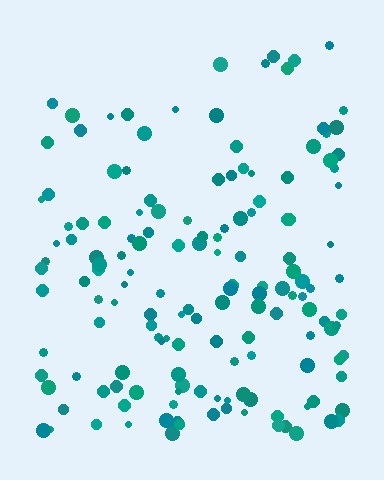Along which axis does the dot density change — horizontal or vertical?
Vertical.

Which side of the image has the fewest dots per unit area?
The top.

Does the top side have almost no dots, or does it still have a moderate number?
Still a moderate number, just noticeably fewer than the bottom.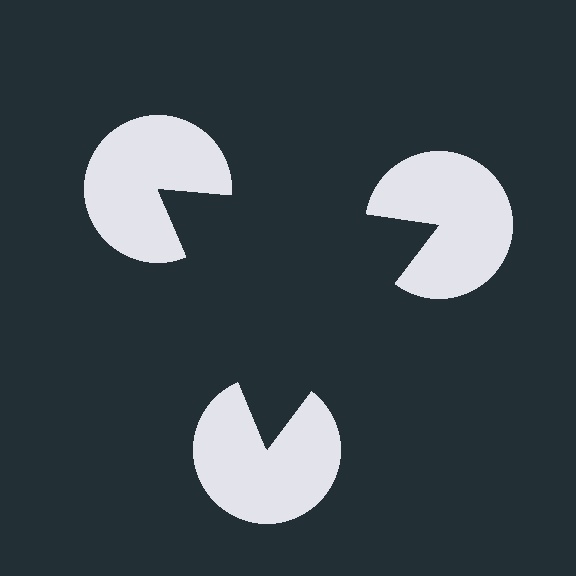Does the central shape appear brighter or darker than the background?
It typically appears slightly darker than the background, even though no actual brightness change is drawn.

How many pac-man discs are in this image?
There are 3 — one at each vertex of the illusory triangle.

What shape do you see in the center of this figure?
An illusory triangle — its edges are inferred from the aligned wedge cuts in the pac-man discs, not physically drawn.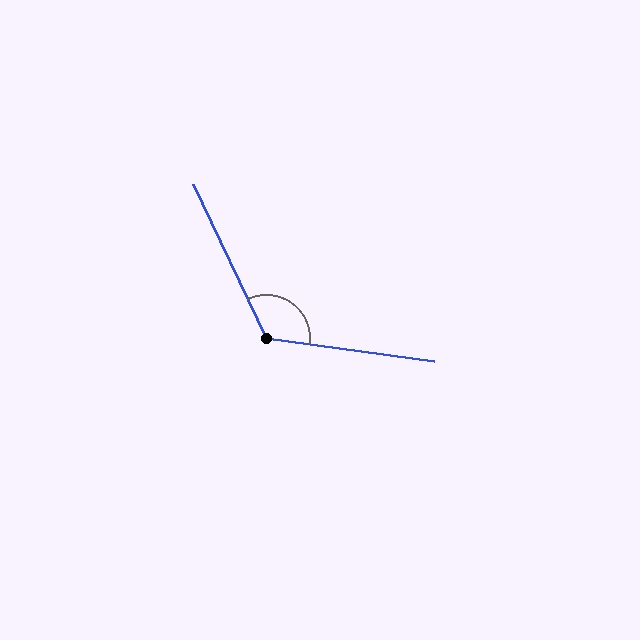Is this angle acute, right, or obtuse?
It is obtuse.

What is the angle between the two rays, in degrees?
Approximately 123 degrees.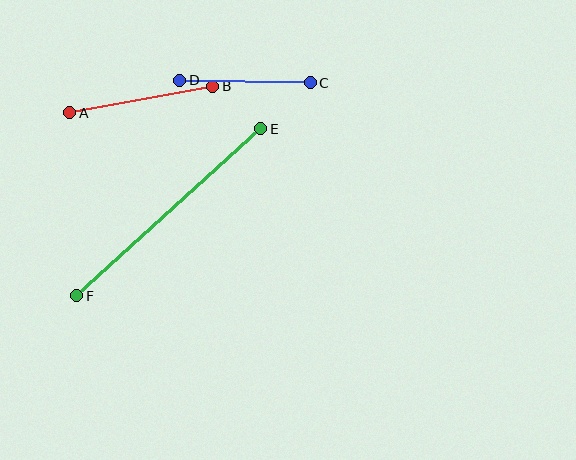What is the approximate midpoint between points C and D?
The midpoint is at approximately (245, 81) pixels.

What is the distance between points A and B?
The distance is approximately 145 pixels.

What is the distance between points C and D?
The distance is approximately 131 pixels.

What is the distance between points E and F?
The distance is approximately 248 pixels.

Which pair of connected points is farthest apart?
Points E and F are farthest apart.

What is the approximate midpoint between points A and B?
The midpoint is at approximately (141, 100) pixels.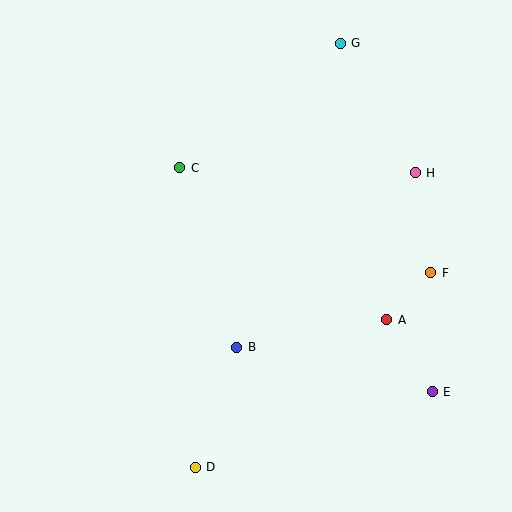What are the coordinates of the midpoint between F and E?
The midpoint between F and E is at (431, 332).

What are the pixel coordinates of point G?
Point G is at (340, 43).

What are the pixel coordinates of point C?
Point C is at (180, 168).